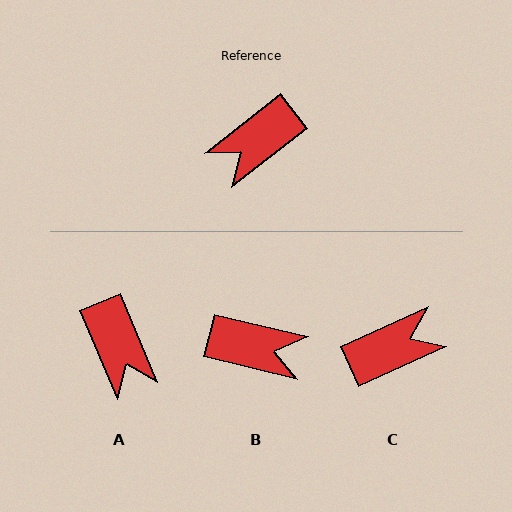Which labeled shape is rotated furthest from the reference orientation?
C, about 167 degrees away.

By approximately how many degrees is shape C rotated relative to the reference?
Approximately 167 degrees counter-clockwise.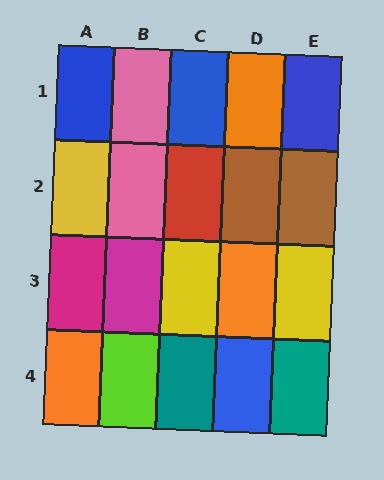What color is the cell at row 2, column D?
Brown.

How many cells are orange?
3 cells are orange.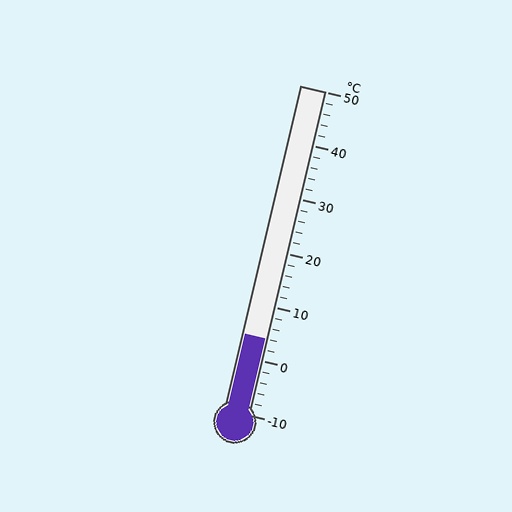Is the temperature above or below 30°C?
The temperature is below 30°C.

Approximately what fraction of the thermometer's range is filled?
The thermometer is filled to approximately 25% of its range.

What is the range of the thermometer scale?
The thermometer scale ranges from -10°C to 50°C.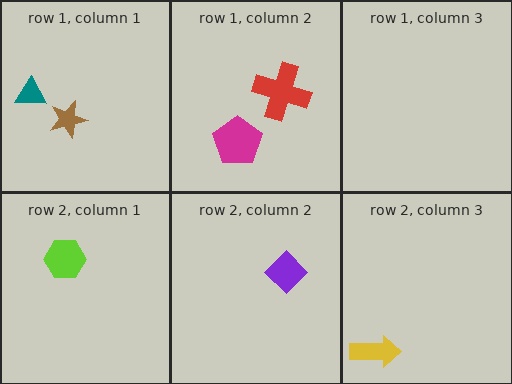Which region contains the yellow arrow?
The row 2, column 3 region.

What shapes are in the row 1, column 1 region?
The teal triangle, the brown star.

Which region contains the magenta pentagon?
The row 1, column 2 region.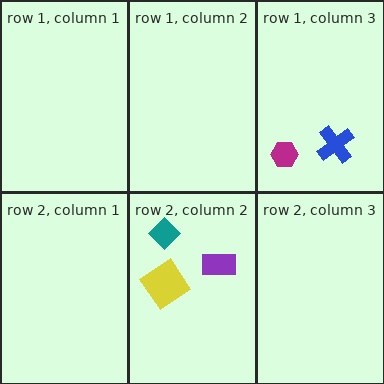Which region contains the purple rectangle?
The row 2, column 2 region.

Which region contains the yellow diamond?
The row 2, column 2 region.